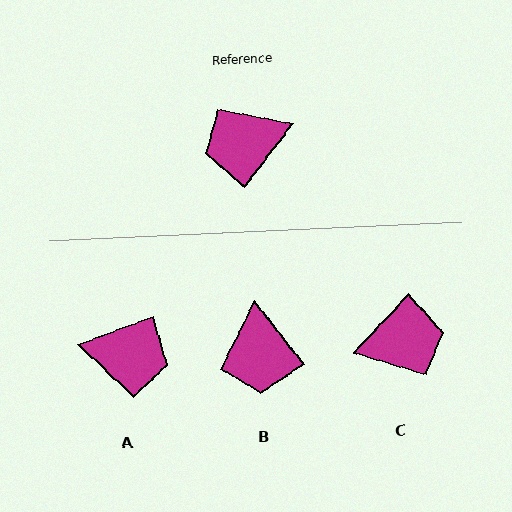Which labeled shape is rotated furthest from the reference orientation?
C, about 174 degrees away.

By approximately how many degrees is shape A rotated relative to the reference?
Approximately 148 degrees counter-clockwise.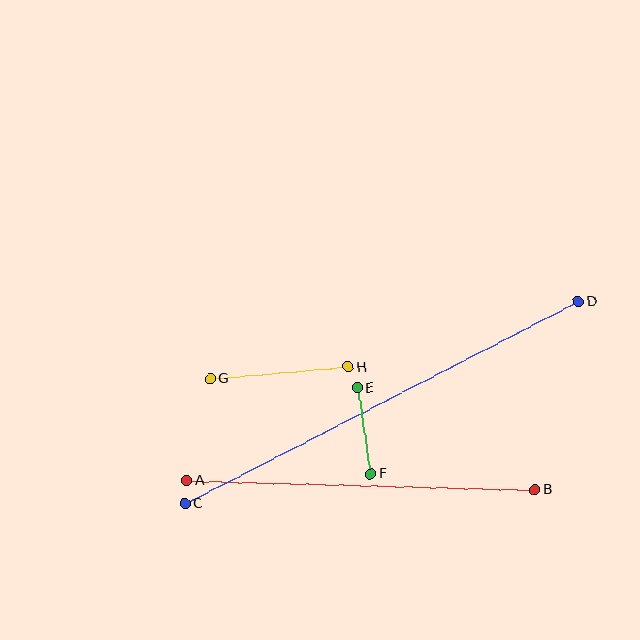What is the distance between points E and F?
The distance is approximately 87 pixels.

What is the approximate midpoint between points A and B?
The midpoint is at approximately (361, 485) pixels.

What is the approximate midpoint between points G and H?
The midpoint is at approximately (279, 373) pixels.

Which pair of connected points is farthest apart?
Points C and D are farthest apart.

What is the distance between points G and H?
The distance is approximately 139 pixels.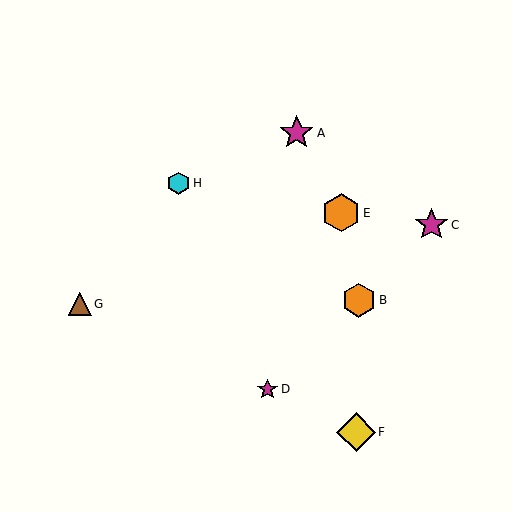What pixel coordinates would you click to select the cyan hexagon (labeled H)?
Click at (178, 183) to select the cyan hexagon H.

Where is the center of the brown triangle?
The center of the brown triangle is at (80, 304).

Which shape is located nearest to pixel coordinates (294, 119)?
The magenta star (labeled A) at (297, 133) is nearest to that location.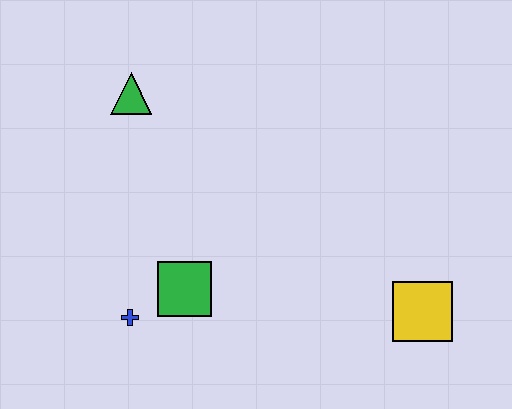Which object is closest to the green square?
The blue cross is closest to the green square.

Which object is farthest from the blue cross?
The yellow square is farthest from the blue cross.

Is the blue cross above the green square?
No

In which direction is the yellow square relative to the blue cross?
The yellow square is to the right of the blue cross.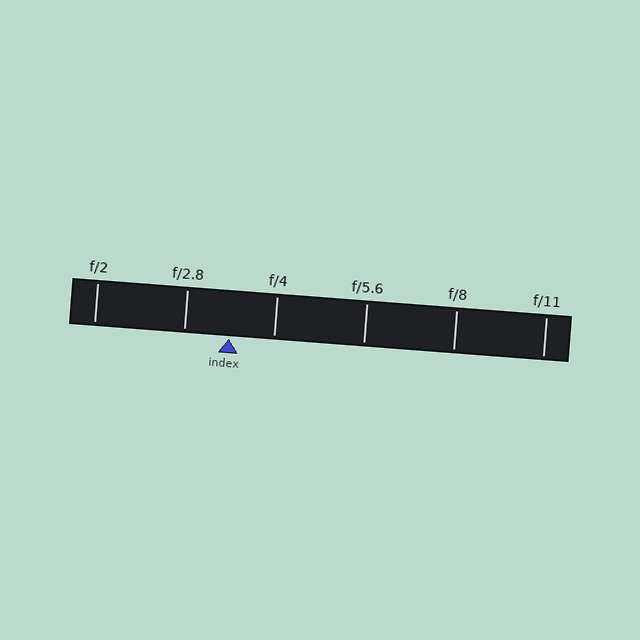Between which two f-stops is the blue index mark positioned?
The index mark is between f/2.8 and f/4.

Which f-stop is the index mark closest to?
The index mark is closest to f/4.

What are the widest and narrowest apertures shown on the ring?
The widest aperture shown is f/2 and the narrowest is f/11.